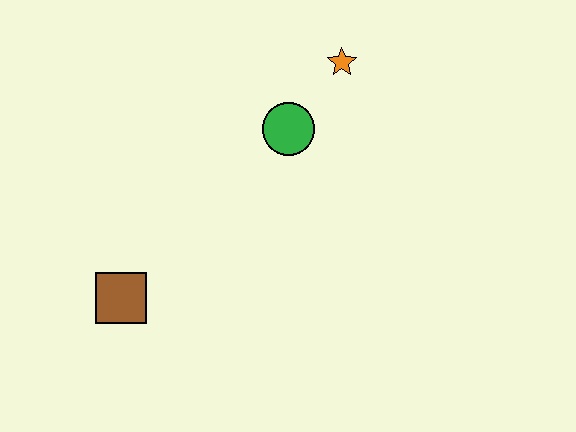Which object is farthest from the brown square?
The orange star is farthest from the brown square.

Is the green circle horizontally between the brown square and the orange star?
Yes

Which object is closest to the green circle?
The orange star is closest to the green circle.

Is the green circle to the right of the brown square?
Yes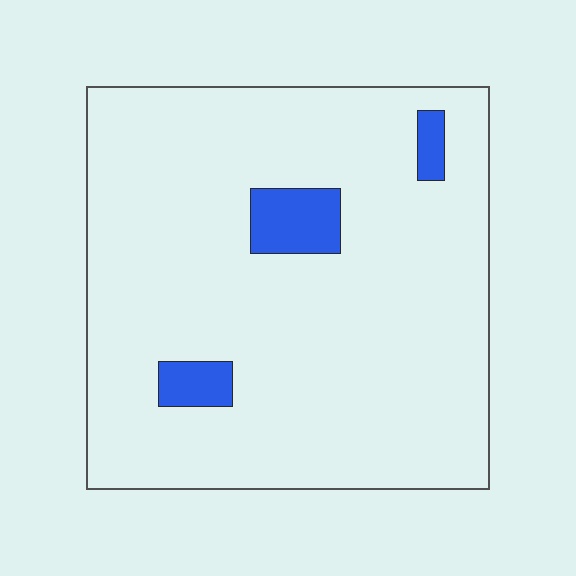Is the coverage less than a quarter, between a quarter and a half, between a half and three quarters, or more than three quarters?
Less than a quarter.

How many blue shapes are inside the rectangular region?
3.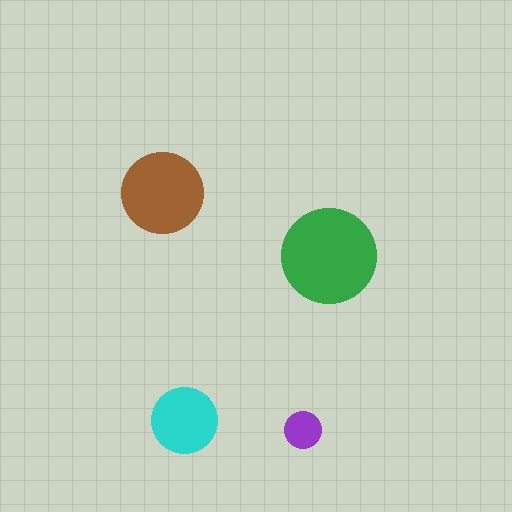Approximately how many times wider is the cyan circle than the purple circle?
About 2 times wider.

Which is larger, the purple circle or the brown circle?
The brown one.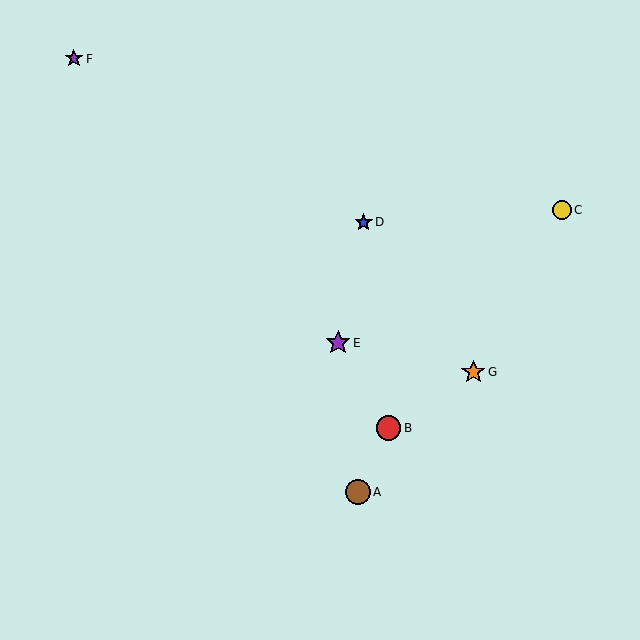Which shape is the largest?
The brown circle (labeled A) is the largest.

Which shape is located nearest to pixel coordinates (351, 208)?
The blue star (labeled D) at (364, 222) is nearest to that location.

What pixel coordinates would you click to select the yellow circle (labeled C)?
Click at (562, 210) to select the yellow circle C.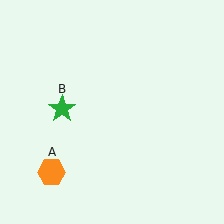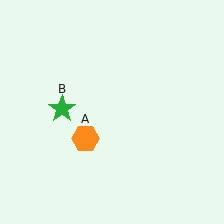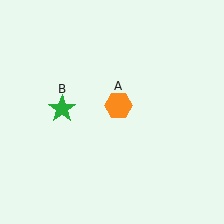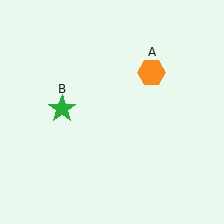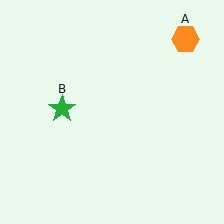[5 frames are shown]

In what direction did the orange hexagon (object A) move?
The orange hexagon (object A) moved up and to the right.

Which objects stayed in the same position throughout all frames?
Green star (object B) remained stationary.